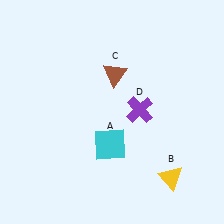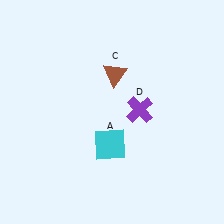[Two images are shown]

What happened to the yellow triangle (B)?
The yellow triangle (B) was removed in Image 2. It was in the bottom-right area of Image 1.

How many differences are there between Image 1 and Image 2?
There is 1 difference between the two images.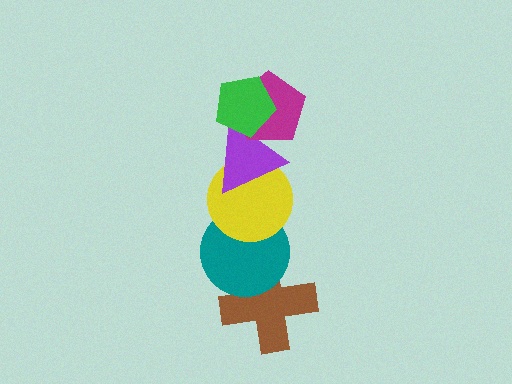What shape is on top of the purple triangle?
The magenta pentagon is on top of the purple triangle.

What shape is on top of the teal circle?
The yellow circle is on top of the teal circle.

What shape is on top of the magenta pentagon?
The green pentagon is on top of the magenta pentagon.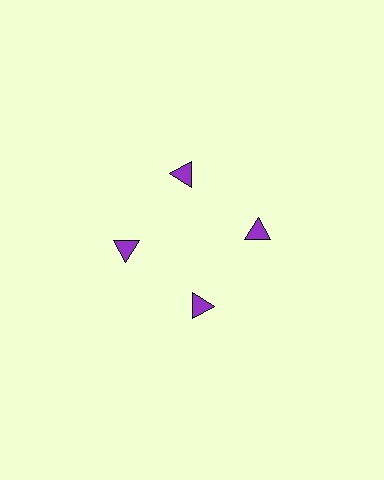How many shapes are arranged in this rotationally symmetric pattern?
There are 4 shapes, arranged in 4 groups of 1.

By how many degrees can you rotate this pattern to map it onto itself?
The pattern maps onto itself every 90 degrees of rotation.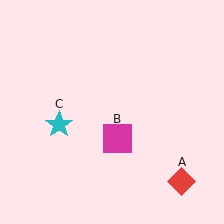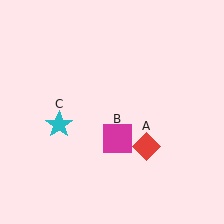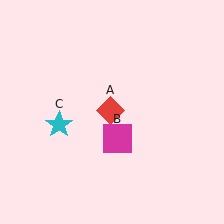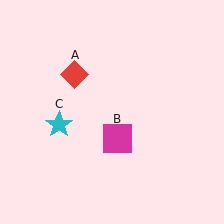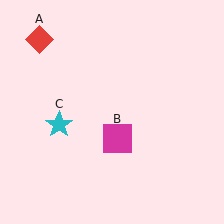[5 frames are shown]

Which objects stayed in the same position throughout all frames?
Magenta square (object B) and cyan star (object C) remained stationary.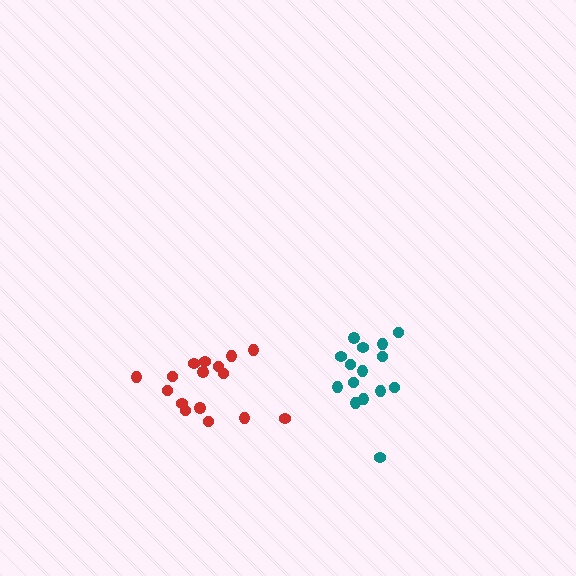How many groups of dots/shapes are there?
There are 2 groups.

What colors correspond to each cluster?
The clusters are colored: red, teal.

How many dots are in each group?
Group 1: 16 dots, Group 2: 15 dots (31 total).